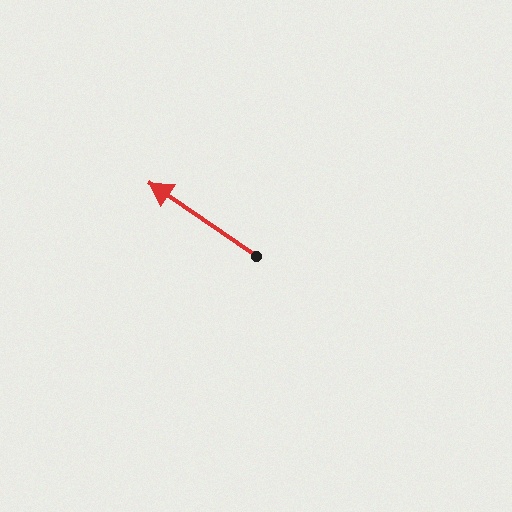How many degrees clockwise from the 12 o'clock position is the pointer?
Approximately 305 degrees.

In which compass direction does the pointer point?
Northwest.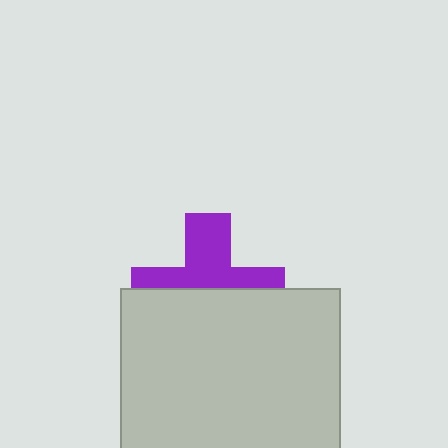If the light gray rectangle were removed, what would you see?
You would see the complete purple cross.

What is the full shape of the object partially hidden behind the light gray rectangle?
The partially hidden object is a purple cross.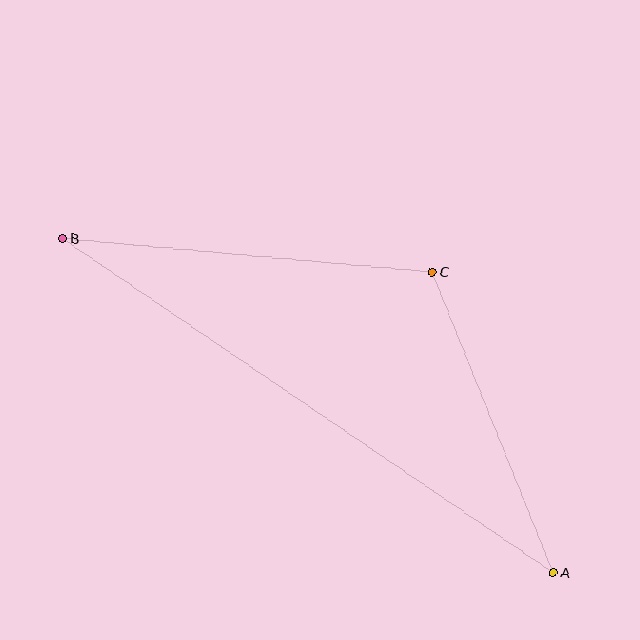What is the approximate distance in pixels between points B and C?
The distance between B and C is approximately 372 pixels.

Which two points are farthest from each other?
Points A and B are farthest from each other.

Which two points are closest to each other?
Points A and C are closest to each other.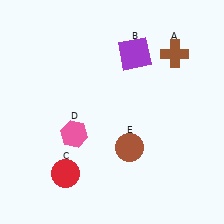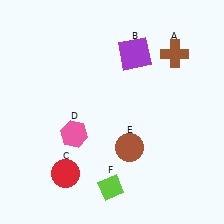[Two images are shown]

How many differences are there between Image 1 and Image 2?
There is 1 difference between the two images.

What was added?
A lime diamond (F) was added in Image 2.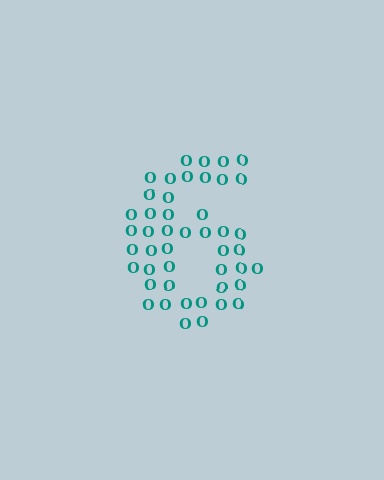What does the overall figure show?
The overall figure shows the digit 6.